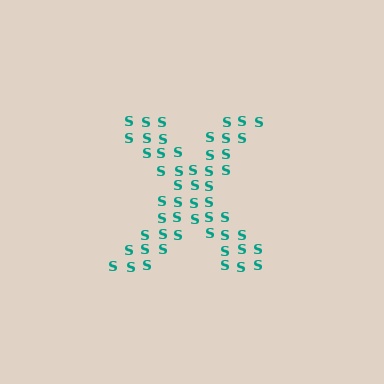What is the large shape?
The large shape is the letter X.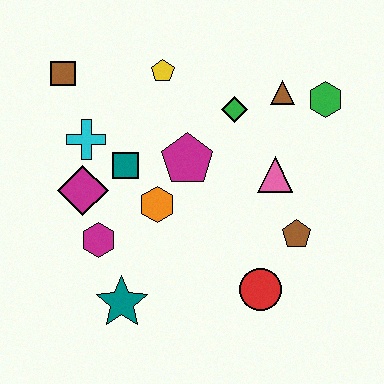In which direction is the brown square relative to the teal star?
The brown square is above the teal star.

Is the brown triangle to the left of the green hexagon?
Yes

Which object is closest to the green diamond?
The brown triangle is closest to the green diamond.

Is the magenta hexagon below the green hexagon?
Yes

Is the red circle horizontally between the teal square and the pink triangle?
Yes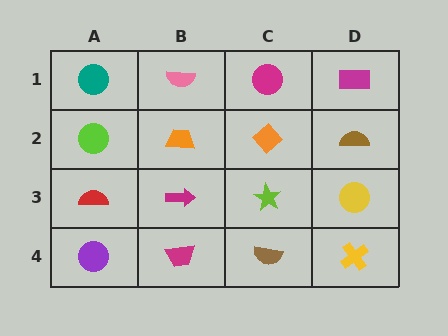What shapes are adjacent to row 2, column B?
A pink semicircle (row 1, column B), a magenta arrow (row 3, column B), a lime circle (row 2, column A), an orange diamond (row 2, column C).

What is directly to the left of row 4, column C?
A magenta trapezoid.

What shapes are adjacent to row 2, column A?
A teal circle (row 1, column A), a red semicircle (row 3, column A), an orange trapezoid (row 2, column B).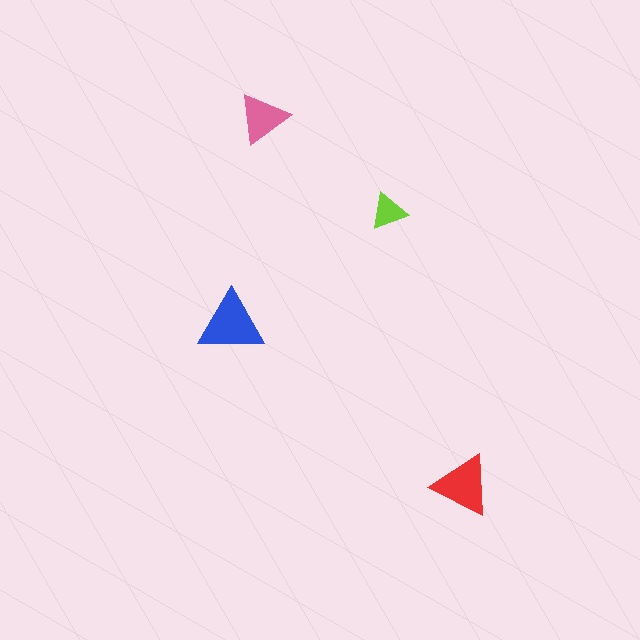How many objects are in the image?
There are 4 objects in the image.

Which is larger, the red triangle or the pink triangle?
The red one.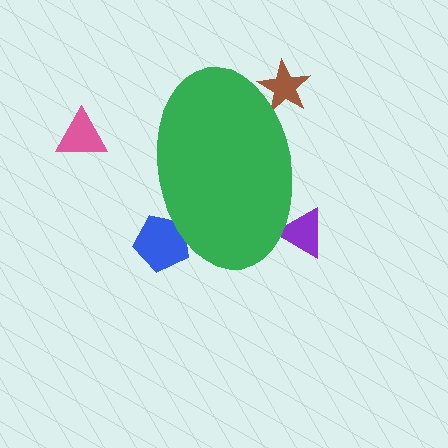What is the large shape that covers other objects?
A green ellipse.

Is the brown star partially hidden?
Yes, the brown star is partially hidden behind the green ellipse.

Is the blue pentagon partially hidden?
Yes, the blue pentagon is partially hidden behind the green ellipse.